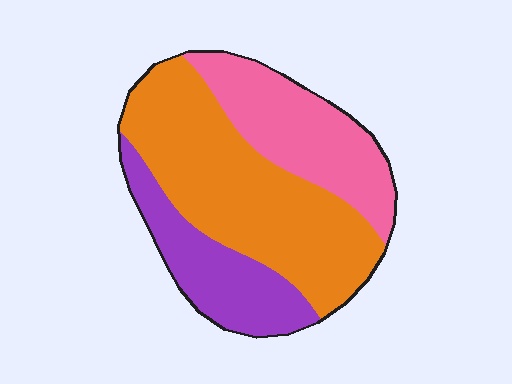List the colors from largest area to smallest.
From largest to smallest: orange, pink, purple.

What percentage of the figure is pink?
Pink covers 28% of the figure.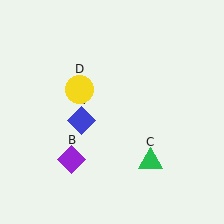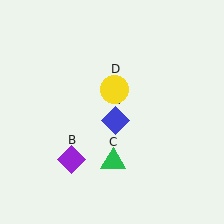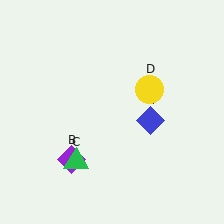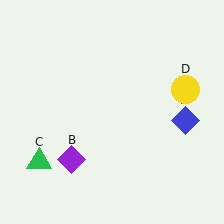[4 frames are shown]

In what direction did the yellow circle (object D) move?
The yellow circle (object D) moved right.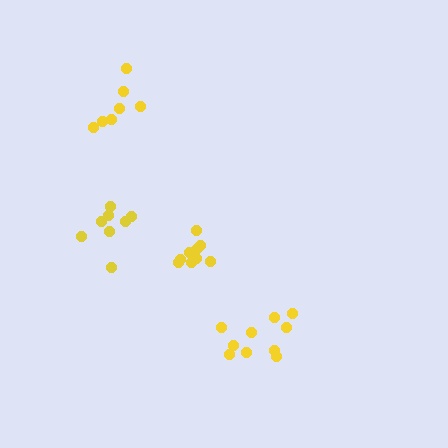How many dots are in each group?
Group 1: 8 dots, Group 2: 10 dots, Group 3: 9 dots, Group 4: 7 dots (34 total).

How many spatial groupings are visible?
There are 4 spatial groupings.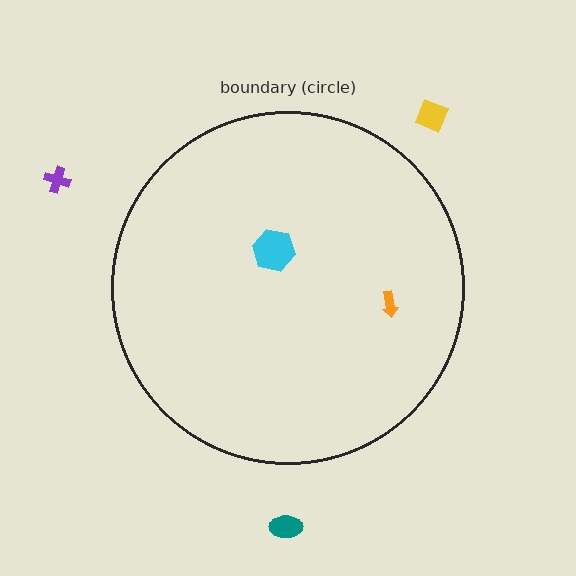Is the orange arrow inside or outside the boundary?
Inside.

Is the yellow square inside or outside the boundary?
Outside.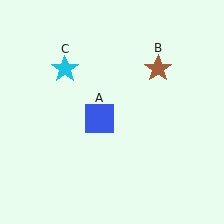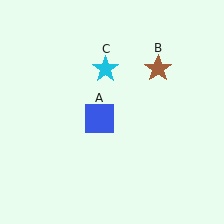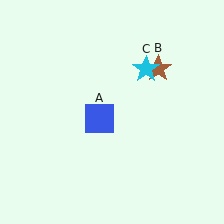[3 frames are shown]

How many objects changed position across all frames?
1 object changed position: cyan star (object C).